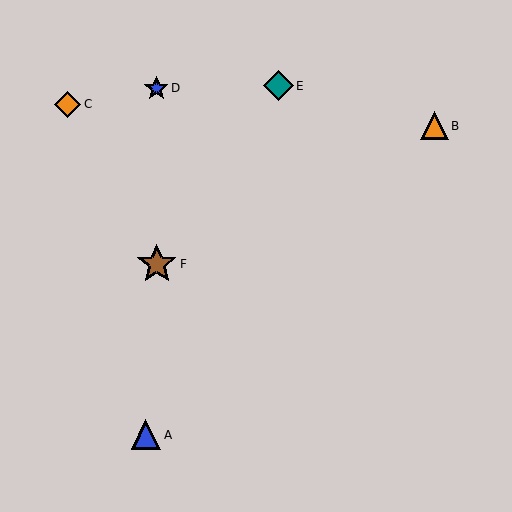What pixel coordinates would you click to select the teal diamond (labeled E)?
Click at (278, 86) to select the teal diamond E.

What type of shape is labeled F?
Shape F is a brown star.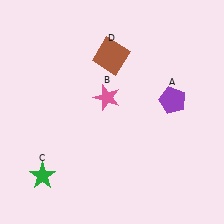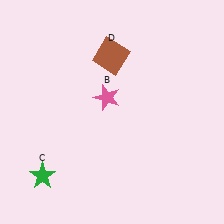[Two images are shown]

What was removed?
The purple pentagon (A) was removed in Image 2.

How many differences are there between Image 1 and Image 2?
There is 1 difference between the two images.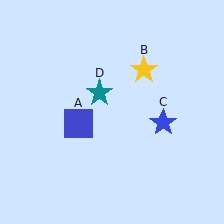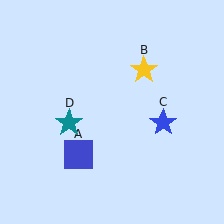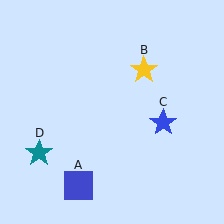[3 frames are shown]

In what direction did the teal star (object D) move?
The teal star (object D) moved down and to the left.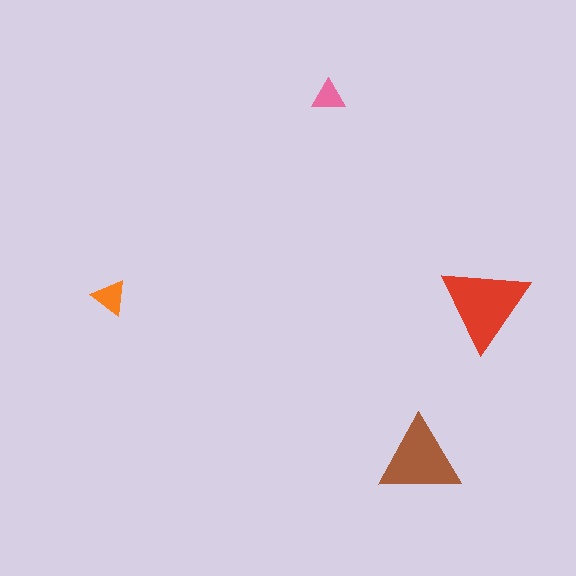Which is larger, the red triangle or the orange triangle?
The red one.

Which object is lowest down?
The brown triangle is bottommost.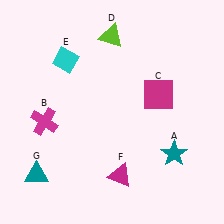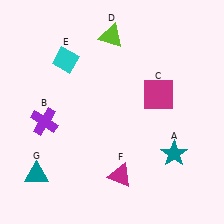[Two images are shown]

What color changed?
The cross (B) changed from magenta in Image 1 to purple in Image 2.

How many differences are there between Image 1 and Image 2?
There is 1 difference between the two images.